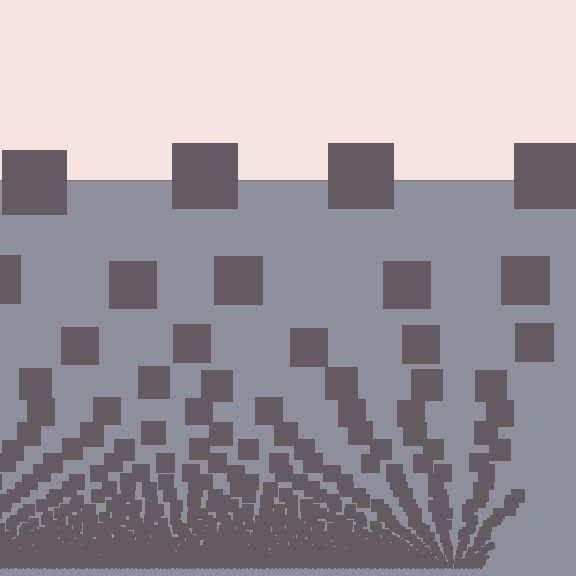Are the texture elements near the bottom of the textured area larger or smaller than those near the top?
Smaller. The gradient is inverted — elements near the bottom are smaller and denser.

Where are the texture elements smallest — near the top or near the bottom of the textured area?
Near the bottom.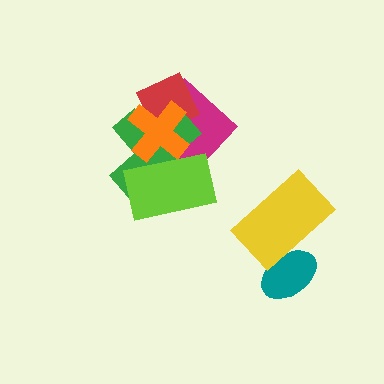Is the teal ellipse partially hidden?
Yes, it is partially covered by another shape.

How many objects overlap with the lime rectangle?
3 objects overlap with the lime rectangle.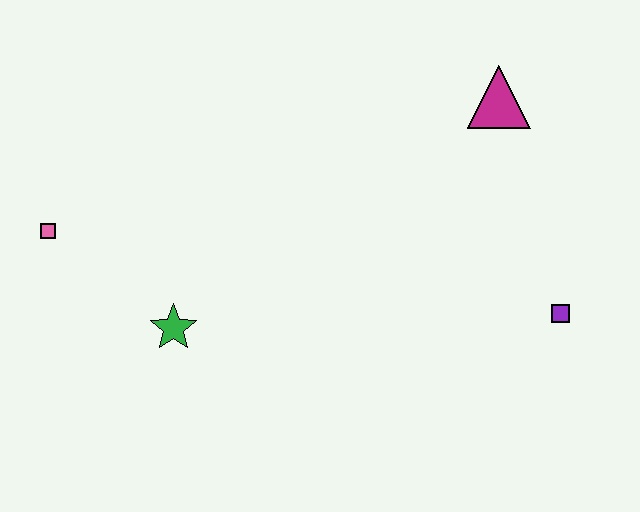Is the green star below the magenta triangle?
Yes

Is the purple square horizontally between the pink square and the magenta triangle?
No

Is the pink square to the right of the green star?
No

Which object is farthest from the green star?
The magenta triangle is farthest from the green star.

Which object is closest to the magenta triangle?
The purple square is closest to the magenta triangle.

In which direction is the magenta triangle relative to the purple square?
The magenta triangle is above the purple square.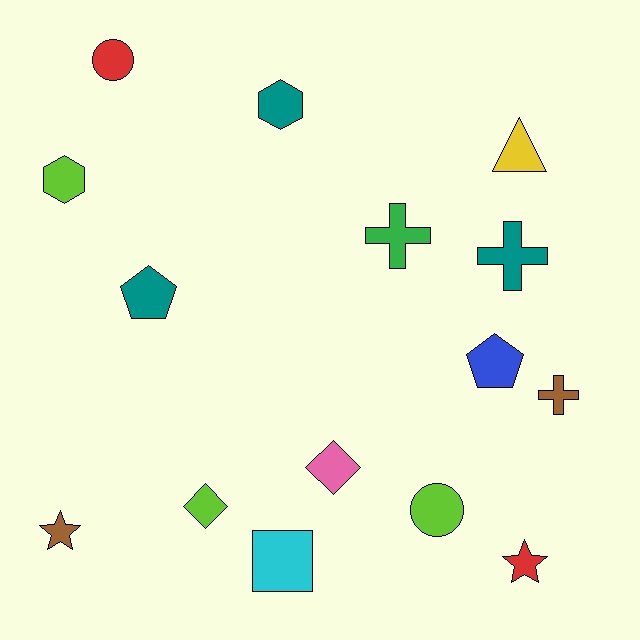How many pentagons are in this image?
There are 2 pentagons.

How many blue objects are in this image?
There is 1 blue object.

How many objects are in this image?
There are 15 objects.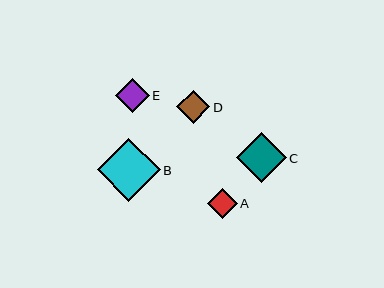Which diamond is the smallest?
Diamond A is the smallest with a size of approximately 30 pixels.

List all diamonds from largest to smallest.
From largest to smallest: B, C, E, D, A.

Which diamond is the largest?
Diamond B is the largest with a size of approximately 62 pixels.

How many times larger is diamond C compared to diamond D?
Diamond C is approximately 1.5 times the size of diamond D.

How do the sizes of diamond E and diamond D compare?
Diamond E and diamond D are approximately the same size.